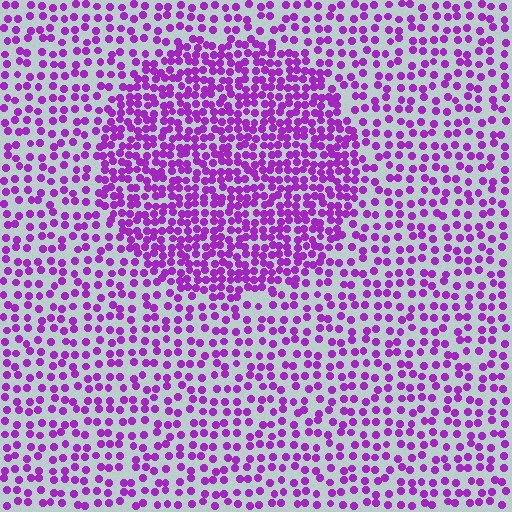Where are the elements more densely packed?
The elements are more densely packed inside the circle boundary.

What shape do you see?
I see a circle.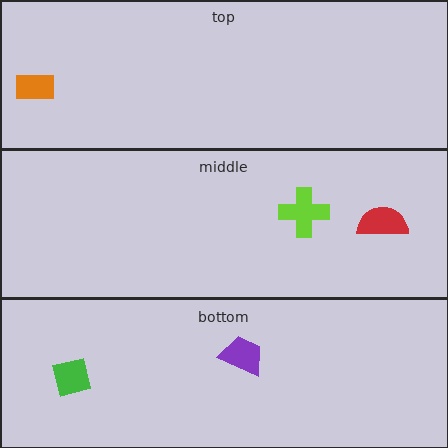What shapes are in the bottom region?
The green square, the purple trapezoid.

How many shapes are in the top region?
1.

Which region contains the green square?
The bottom region.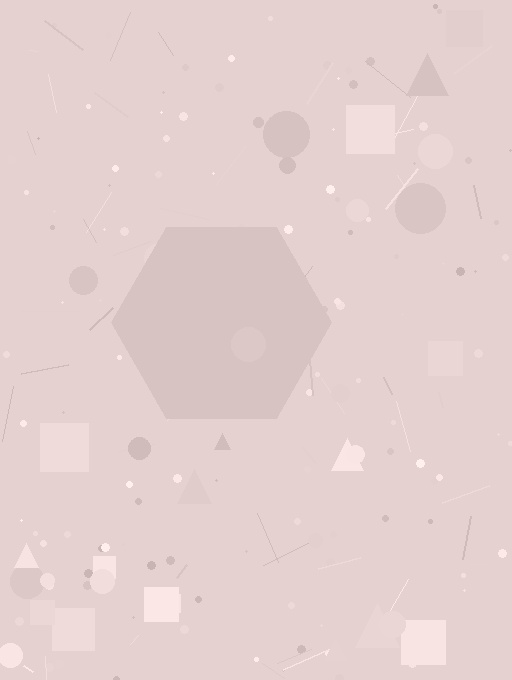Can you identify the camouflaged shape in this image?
The camouflaged shape is a hexagon.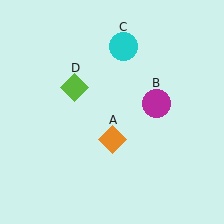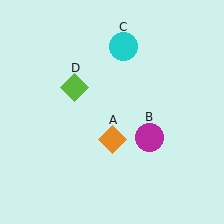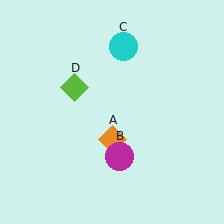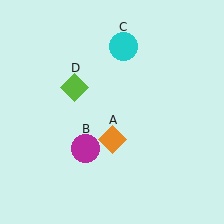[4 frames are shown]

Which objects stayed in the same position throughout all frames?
Orange diamond (object A) and cyan circle (object C) and lime diamond (object D) remained stationary.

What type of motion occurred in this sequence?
The magenta circle (object B) rotated clockwise around the center of the scene.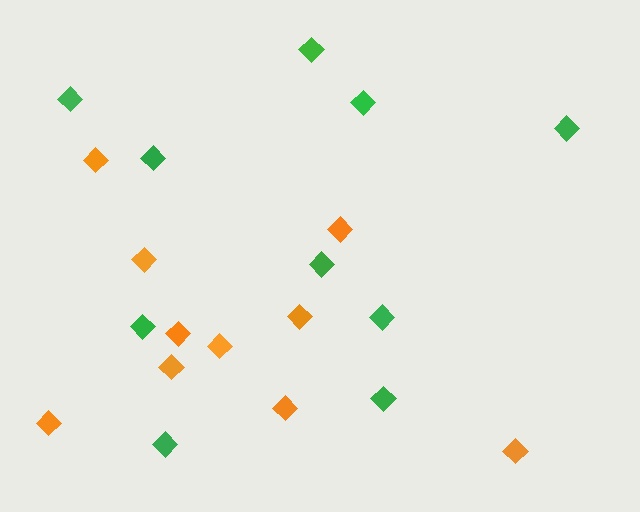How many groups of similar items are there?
There are 2 groups: one group of green diamonds (10) and one group of orange diamonds (10).